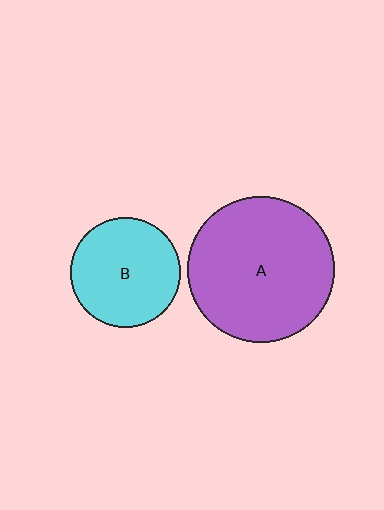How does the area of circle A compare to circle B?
Approximately 1.8 times.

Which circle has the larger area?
Circle A (purple).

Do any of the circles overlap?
No, none of the circles overlap.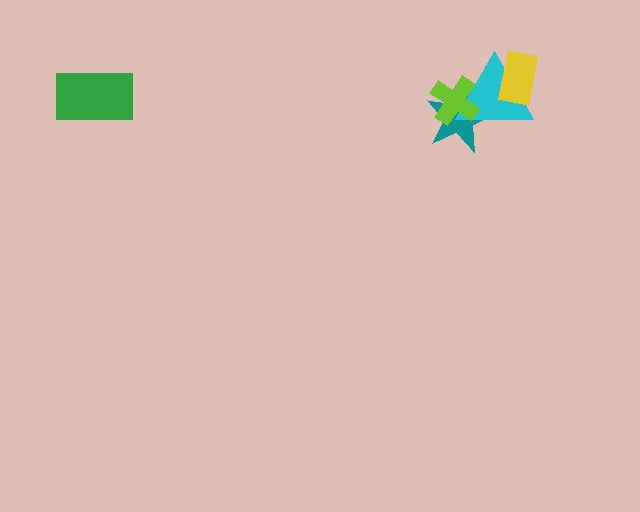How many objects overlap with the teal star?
2 objects overlap with the teal star.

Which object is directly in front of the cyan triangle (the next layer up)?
The lime cross is directly in front of the cyan triangle.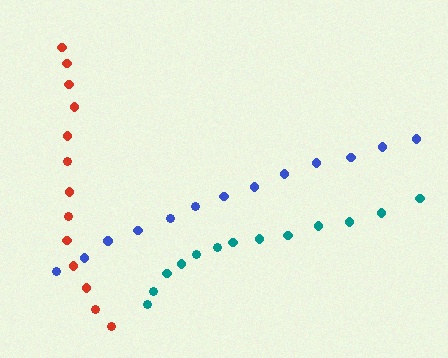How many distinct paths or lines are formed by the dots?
There are 3 distinct paths.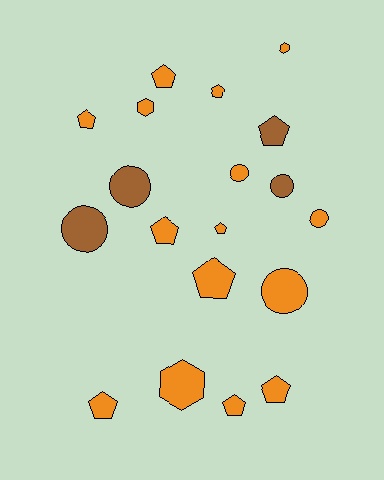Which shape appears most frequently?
Pentagon, with 10 objects.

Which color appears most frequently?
Orange, with 15 objects.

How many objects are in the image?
There are 19 objects.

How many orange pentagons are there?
There are 9 orange pentagons.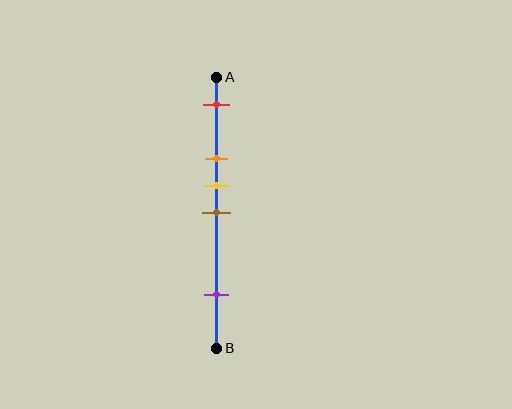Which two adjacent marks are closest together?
The yellow and brown marks are the closest adjacent pair.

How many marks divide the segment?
There are 5 marks dividing the segment.